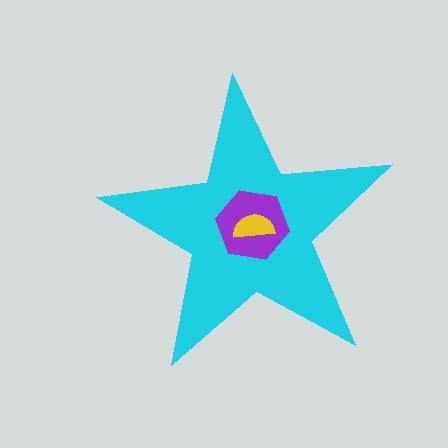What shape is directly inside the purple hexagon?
The yellow semicircle.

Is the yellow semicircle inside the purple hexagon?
Yes.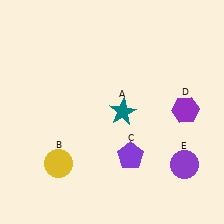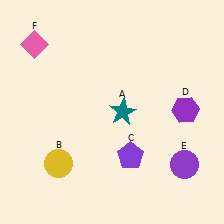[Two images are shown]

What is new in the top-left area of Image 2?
A pink diamond (F) was added in the top-left area of Image 2.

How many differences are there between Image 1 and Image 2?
There is 1 difference between the two images.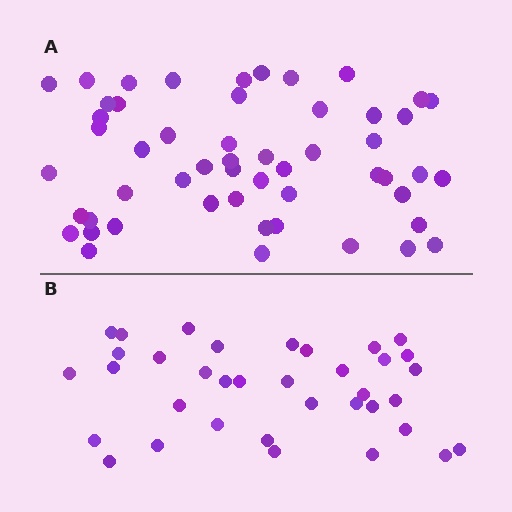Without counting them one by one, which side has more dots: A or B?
Region A (the top region) has more dots.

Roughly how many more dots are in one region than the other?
Region A has approximately 15 more dots than region B.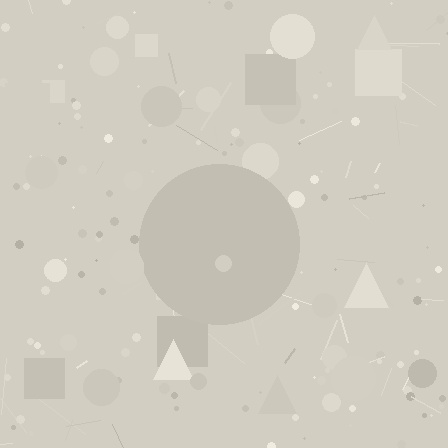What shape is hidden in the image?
A circle is hidden in the image.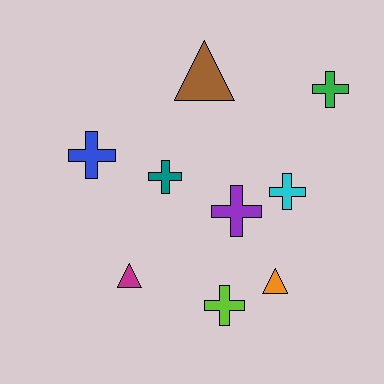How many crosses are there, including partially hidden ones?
There are 6 crosses.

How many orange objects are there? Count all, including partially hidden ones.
There is 1 orange object.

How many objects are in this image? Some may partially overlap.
There are 9 objects.